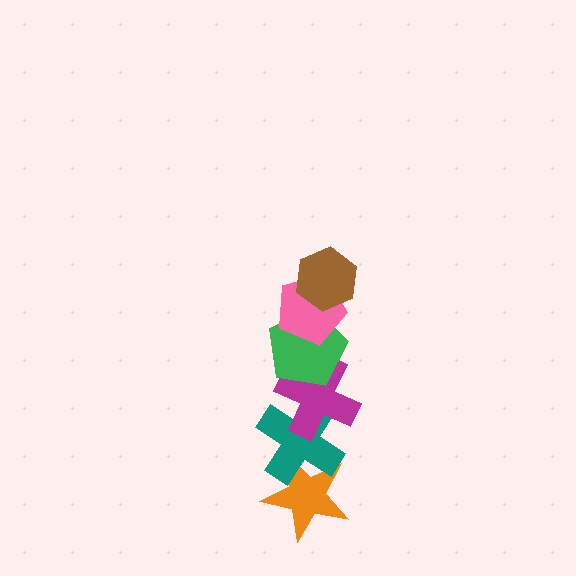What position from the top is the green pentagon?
The green pentagon is 3rd from the top.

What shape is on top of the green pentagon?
The pink pentagon is on top of the green pentagon.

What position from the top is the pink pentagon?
The pink pentagon is 2nd from the top.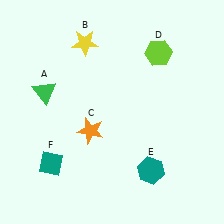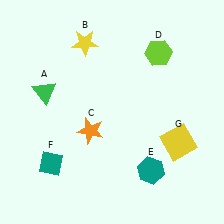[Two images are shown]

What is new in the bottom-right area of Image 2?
A yellow square (G) was added in the bottom-right area of Image 2.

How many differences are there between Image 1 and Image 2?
There is 1 difference between the two images.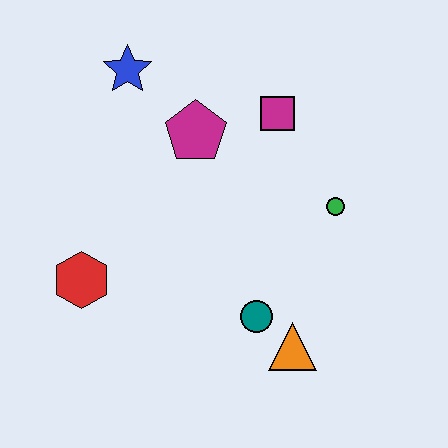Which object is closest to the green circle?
The magenta square is closest to the green circle.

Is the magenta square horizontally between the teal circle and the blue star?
No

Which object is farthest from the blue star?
The orange triangle is farthest from the blue star.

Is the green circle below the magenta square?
Yes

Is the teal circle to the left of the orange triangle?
Yes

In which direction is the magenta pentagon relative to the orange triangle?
The magenta pentagon is above the orange triangle.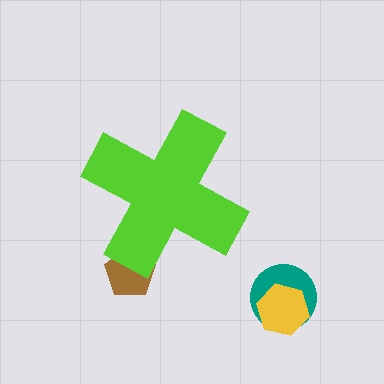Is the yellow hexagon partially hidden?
No, the yellow hexagon is fully visible.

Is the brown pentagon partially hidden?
Yes, the brown pentagon is partially hidden behind the lime cross.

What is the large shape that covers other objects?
A lime cross.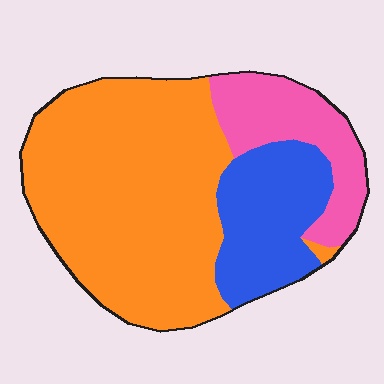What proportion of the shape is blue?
Blue takes up about one fifth (1/5) of the shape.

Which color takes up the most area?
Orange, at roughly 60%.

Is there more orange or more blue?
Orange.